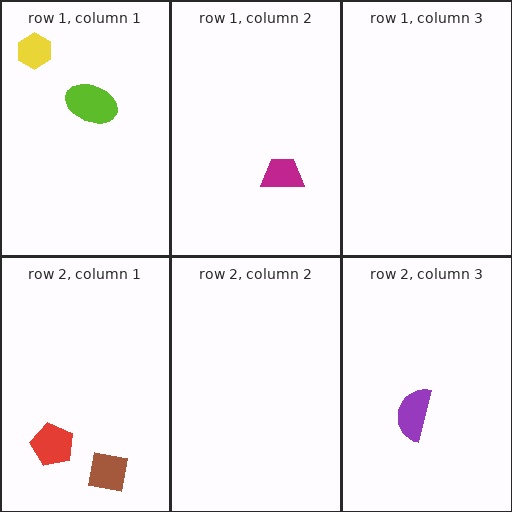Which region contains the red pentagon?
The row 2, column 1 region.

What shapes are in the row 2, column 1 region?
The red pentagon, the brown square.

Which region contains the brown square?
The row 2, column 1 region.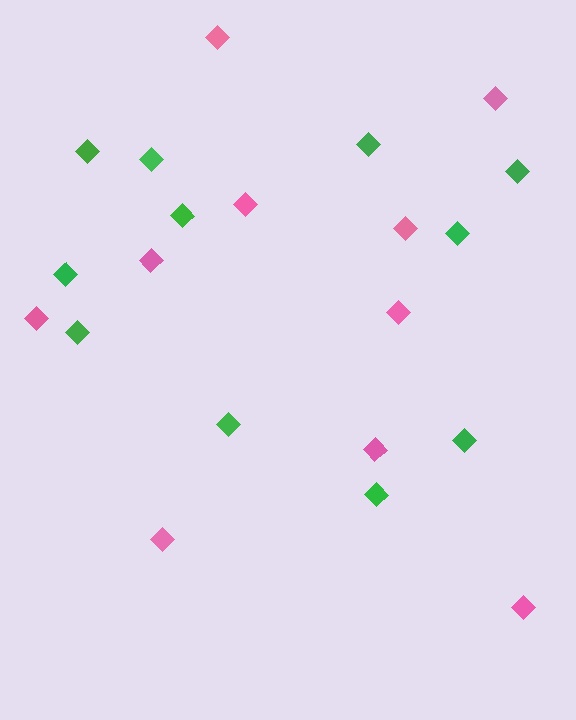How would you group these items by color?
There are 2 groups: one group of green diamonds (11) and one group of pink diamonds (10).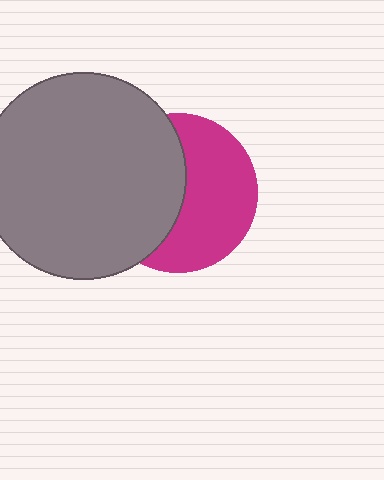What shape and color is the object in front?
The object in front is a gray circle.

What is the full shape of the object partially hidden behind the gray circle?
The partially hidden object is a magenta circle.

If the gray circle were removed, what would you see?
You would see the complete magenta circle.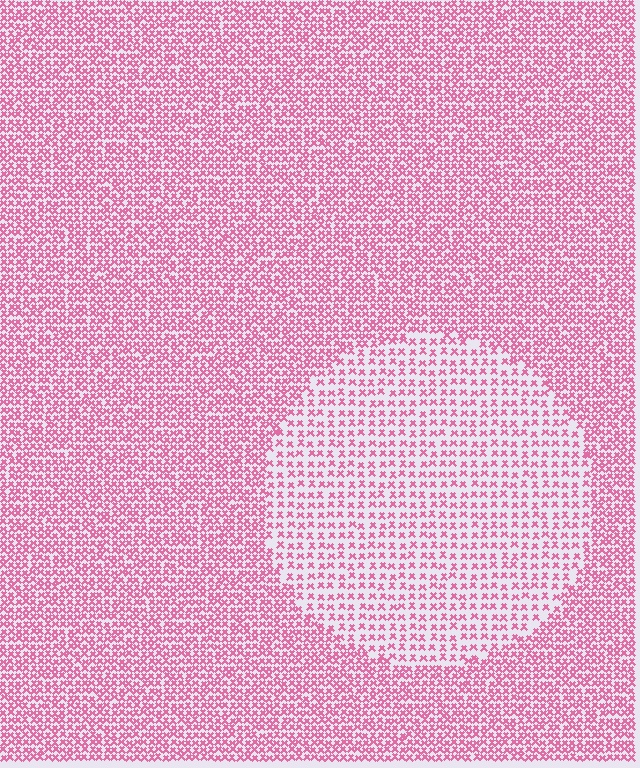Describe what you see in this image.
The image contains small pink elements arranged at two different densities. A circle-shaped region is visible where the elements are less densely packed than the surrounding area.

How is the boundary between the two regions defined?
The boundary is defined by a change in element density (approximately 1.9x ratio). All elements are the same color, size, and shape.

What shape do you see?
I see a circle.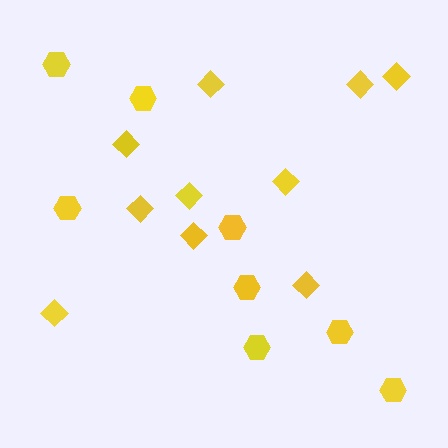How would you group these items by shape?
There are 2 groups: one group of hexagons (8) and one group of diamonds (10).